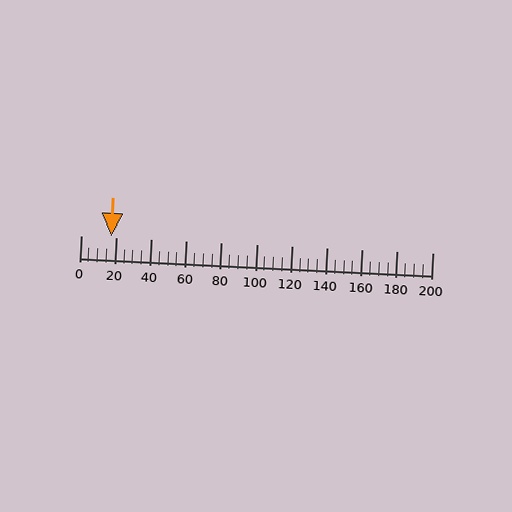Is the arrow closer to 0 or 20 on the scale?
The arrow is closer to 20.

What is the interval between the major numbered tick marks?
The major tick marks are spaced 20 units apart.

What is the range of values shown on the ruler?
The ruler shows values from 0 to 200.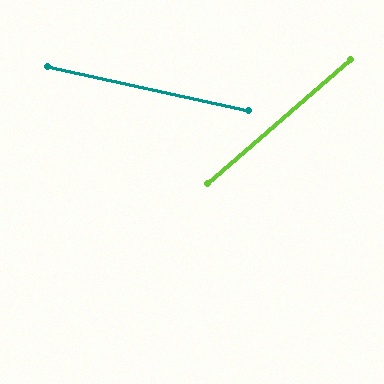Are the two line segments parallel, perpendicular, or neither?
Neither parallel nor perpendicular — they differ by about 53°.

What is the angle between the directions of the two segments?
Approximately 53 degrees.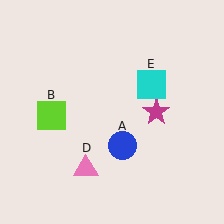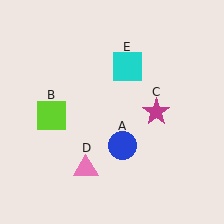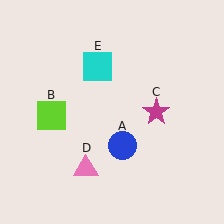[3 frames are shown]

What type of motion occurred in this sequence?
The cyan square (object E) rotated counterclockwise around the center of the scene.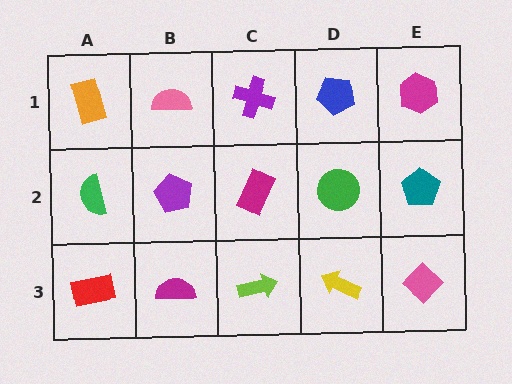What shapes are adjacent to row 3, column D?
A green circle (row 2, column D), a lime arrow (row 3, column C), a pink diamond (row 3, column E).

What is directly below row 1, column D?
A green circle.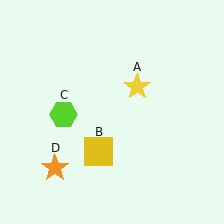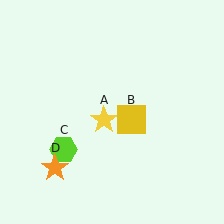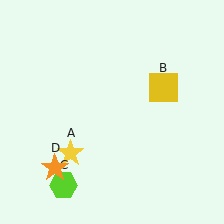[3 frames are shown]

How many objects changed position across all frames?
3 objects changed position: yellow star (object A), yellow square (object B), lime hexagon (object C).